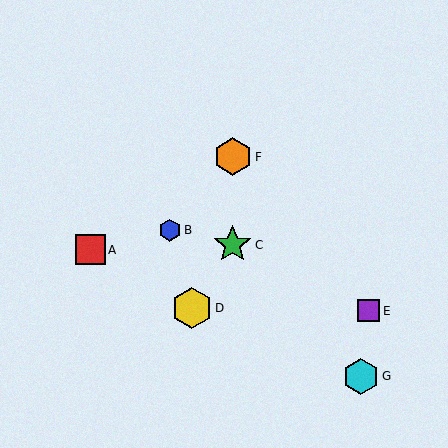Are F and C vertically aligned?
Yes, both are at x≈233.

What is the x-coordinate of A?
Object A is at x≈90.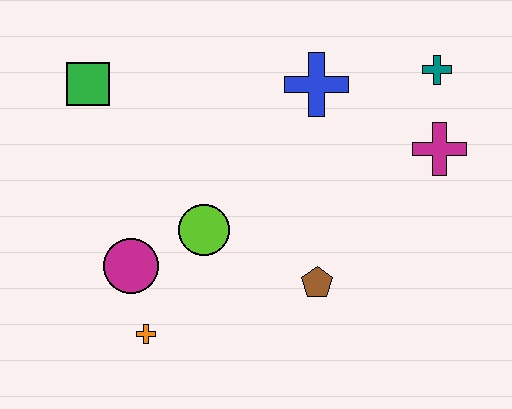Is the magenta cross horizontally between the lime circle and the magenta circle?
No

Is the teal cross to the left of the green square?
No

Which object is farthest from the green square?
The magenta cross is farthest from the green square.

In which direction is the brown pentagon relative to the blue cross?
The brown pentagon is below the blue cross.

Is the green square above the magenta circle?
Yes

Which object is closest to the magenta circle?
The orange cross is closest to the magenta circle.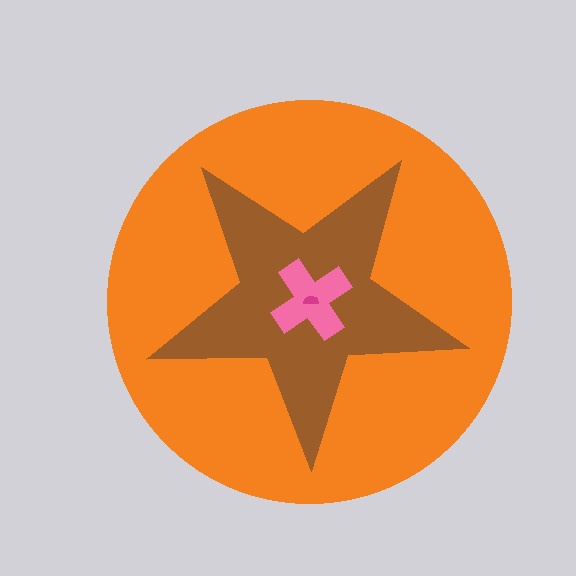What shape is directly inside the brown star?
The pink cross.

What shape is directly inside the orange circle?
The brown star.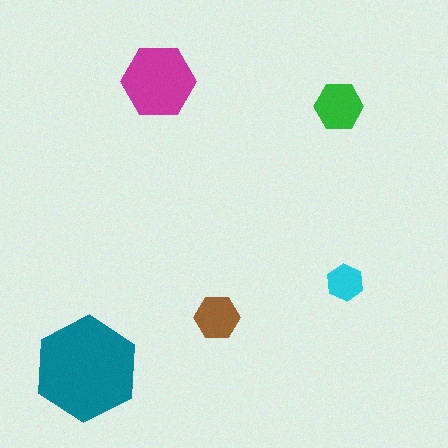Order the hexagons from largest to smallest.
the teal one, the magenta one, the green one, the brown one, the cyan one.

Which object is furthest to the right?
The cyan hexagon is rightmost.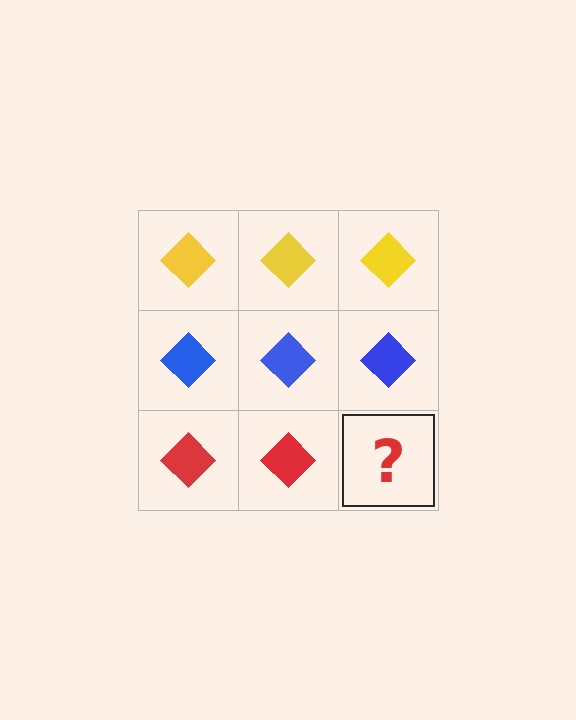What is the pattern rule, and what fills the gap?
The rule is that each row has a consistent color. The gap should be filled with a red diamond.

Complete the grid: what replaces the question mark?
The question mark should be replaced with a red diamond.